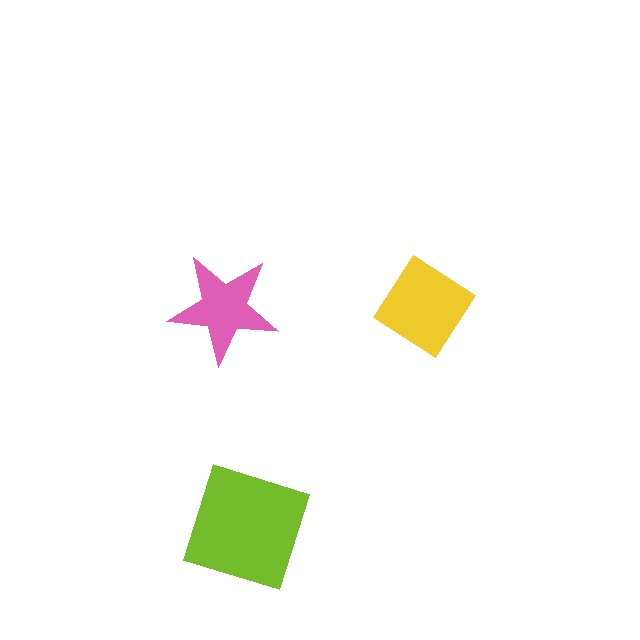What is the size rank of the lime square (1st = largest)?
1st.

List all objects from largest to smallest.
The lime square, the yellow diamond, the pink star.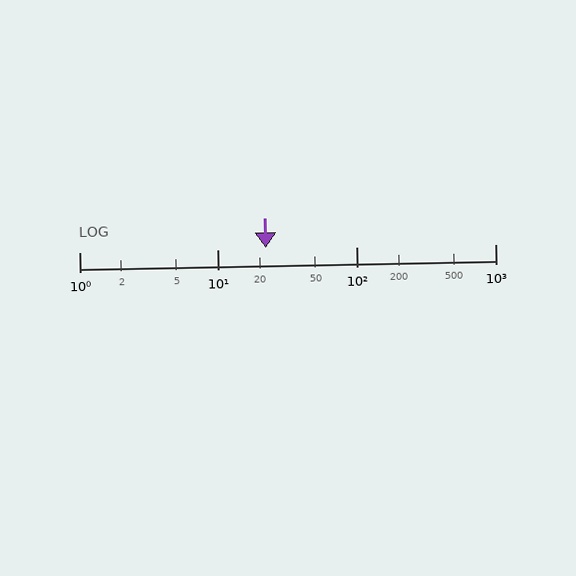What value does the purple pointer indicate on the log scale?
The pointer indicates approximately 22.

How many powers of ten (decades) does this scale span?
The scale spans 3 decades, from 1 to 1000.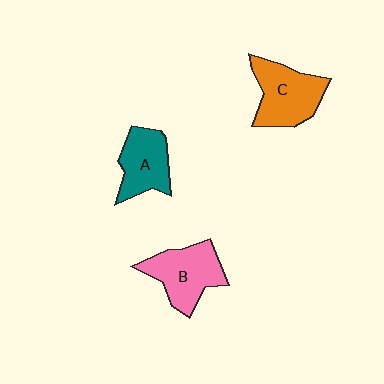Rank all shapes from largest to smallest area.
From largest to smallest: C (orange), B (pink), A (teal).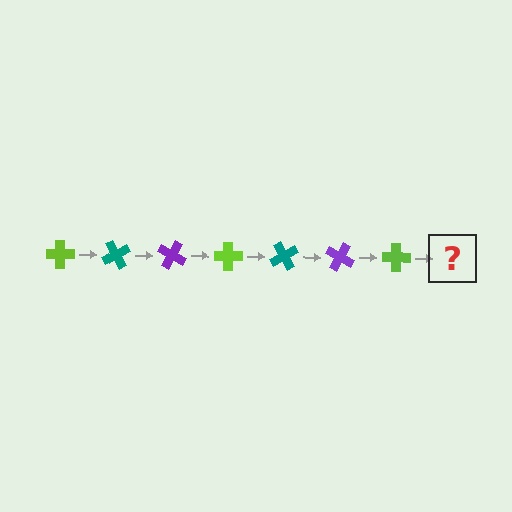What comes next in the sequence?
The next element should be a teal cross, rotated 420 degrees from the start.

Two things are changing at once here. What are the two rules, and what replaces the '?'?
The two rules are that it rotates 60 degrees each step and the color cycles through lime, teal, and purple. The '?' should be a teal cross, rotated 420 degrees from the start.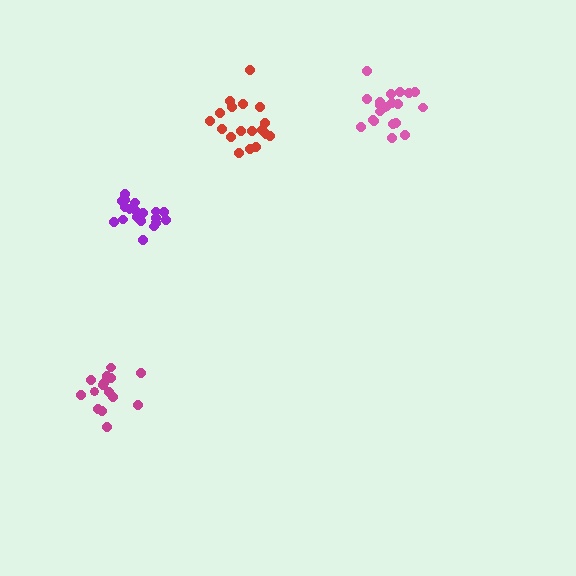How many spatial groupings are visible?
There are 4 spatial groupings.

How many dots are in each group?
Group 1: 21 dots, Group 2: 18 dots, Group 3: 15 dots, Group 4: 19 dots (73 total).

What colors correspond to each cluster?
The clusters are colored: pink, red, magenta, purple.